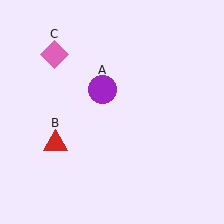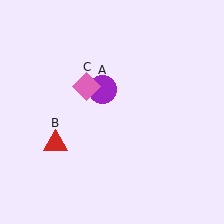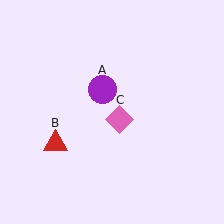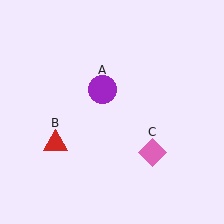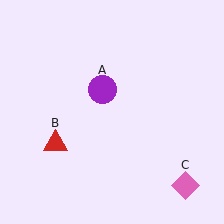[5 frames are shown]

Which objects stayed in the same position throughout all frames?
Purple circle (object A) and red triangle (object B) remained stationary.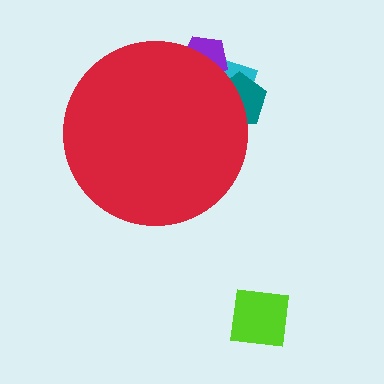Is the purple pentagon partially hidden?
Yes, the purple pentagon is partially hidden behind the red circle.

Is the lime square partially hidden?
No, the lime square is fully visible.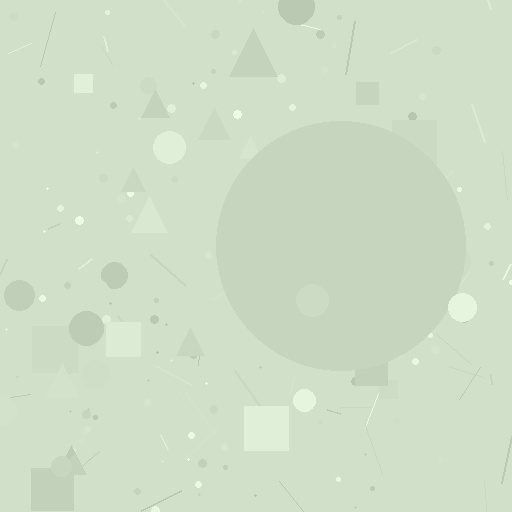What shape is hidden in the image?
A circle is hidden in the image.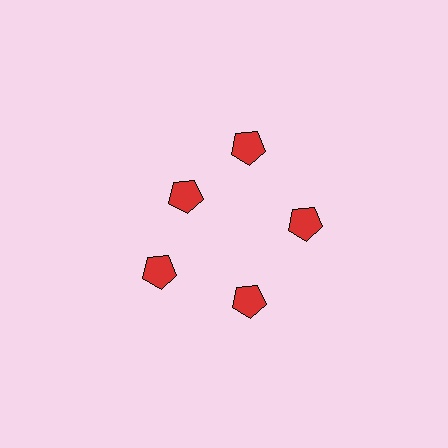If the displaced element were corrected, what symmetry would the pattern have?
It would have 5-fold rotational symmetry — the pattern would map onto itself every 72 degrees.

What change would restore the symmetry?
The symmetry would be restored by moving it outward, back onto the ring so that all 5 pentagons sit at equal angles and equal distance from the center.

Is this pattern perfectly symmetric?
No. The 5 red pentagons are arranged in a ring, but one element near the 10 o'clock position is pulled inward toward the center, breaking the 5-fold rotational symmetry.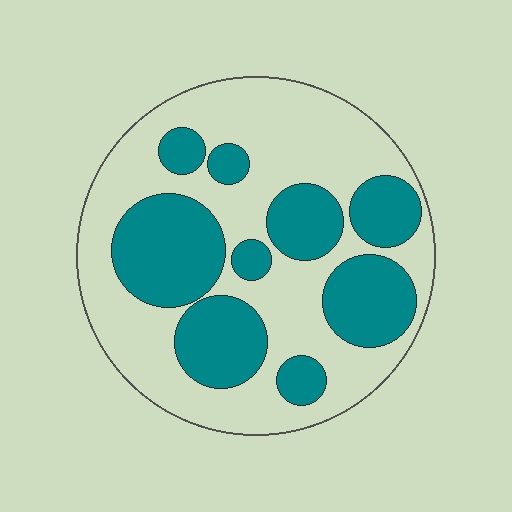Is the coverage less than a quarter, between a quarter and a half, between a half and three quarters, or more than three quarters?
Between a quarter and a half.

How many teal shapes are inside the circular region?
9.